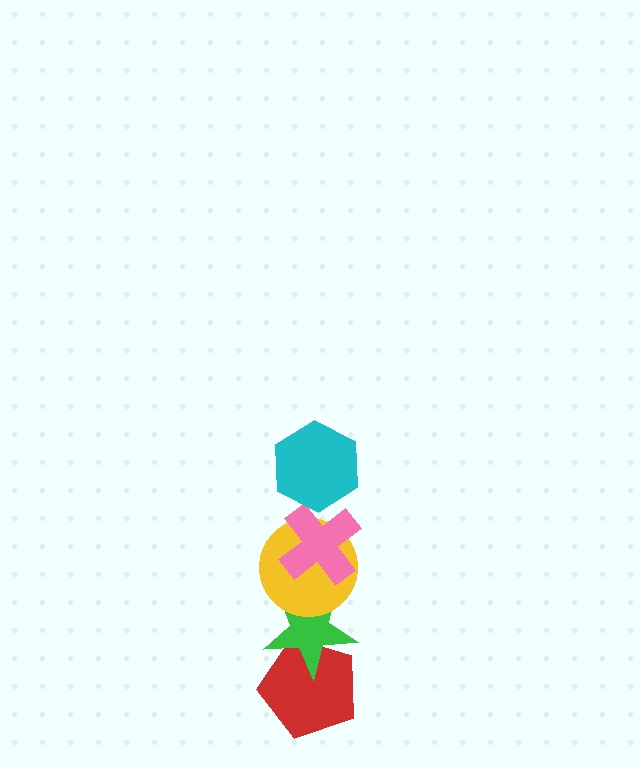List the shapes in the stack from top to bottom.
From top to bottom: the cyan hexagon, the pink cross, the yellow circle, the green star, the red pentagon.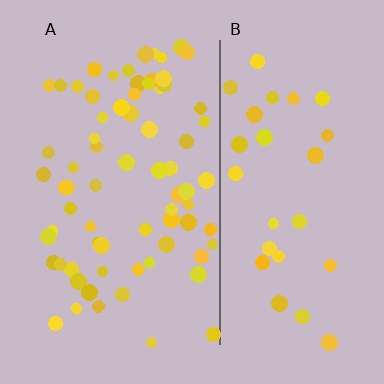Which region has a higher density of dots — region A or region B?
A (the left).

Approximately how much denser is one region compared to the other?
Approximately 2.5× — region A over region B.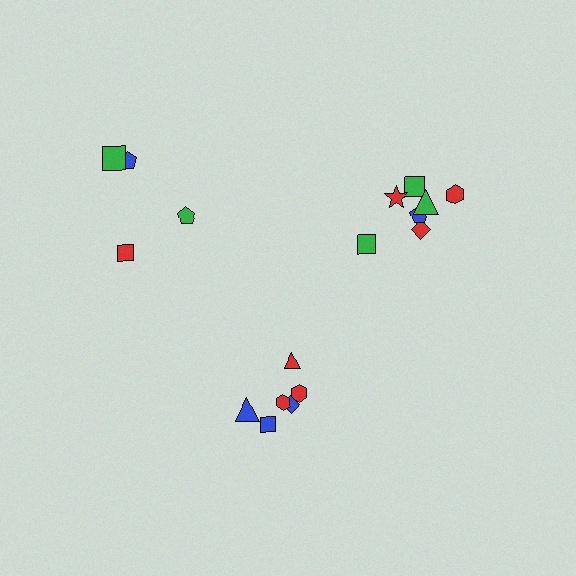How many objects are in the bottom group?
There are 6 objects.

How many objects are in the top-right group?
There are 7 objects.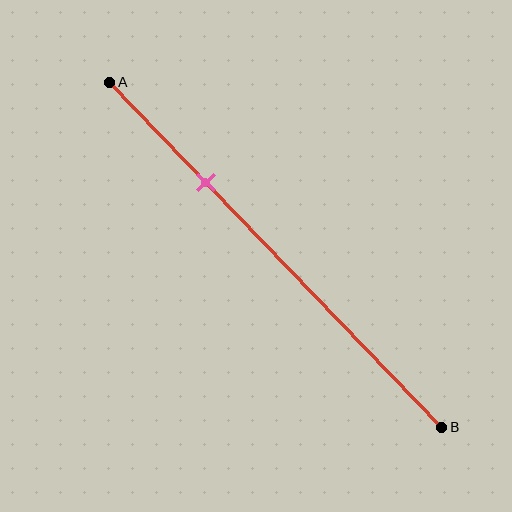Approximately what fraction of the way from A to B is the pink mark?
The pink mark is approximately 30% of the way from A to B.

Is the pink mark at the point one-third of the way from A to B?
No, the mark is at about 30% from A, not at the 33% one-third point.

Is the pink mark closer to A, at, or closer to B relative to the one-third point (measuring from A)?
The pink mark is closer to point A than the one-third point of segment AB.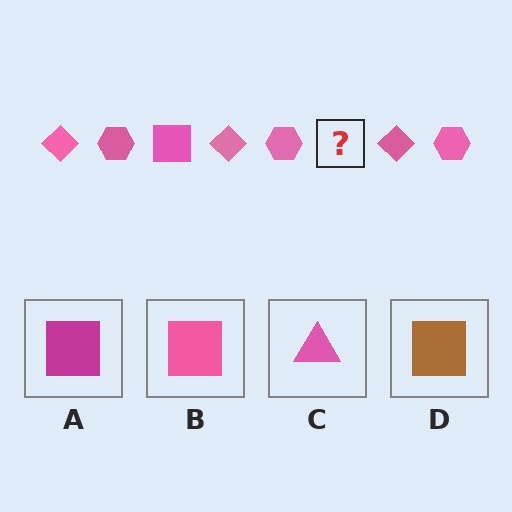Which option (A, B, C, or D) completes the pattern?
B.